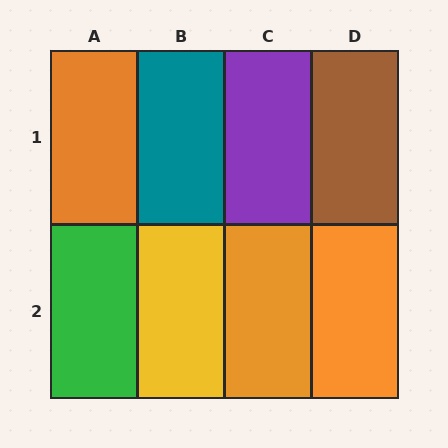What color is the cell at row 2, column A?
Green.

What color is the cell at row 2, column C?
Orange.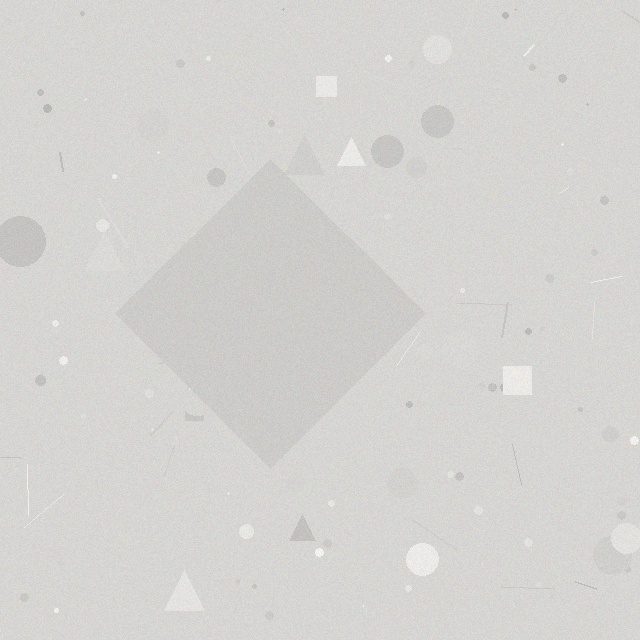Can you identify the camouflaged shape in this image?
The camouflaged shape is a diamond.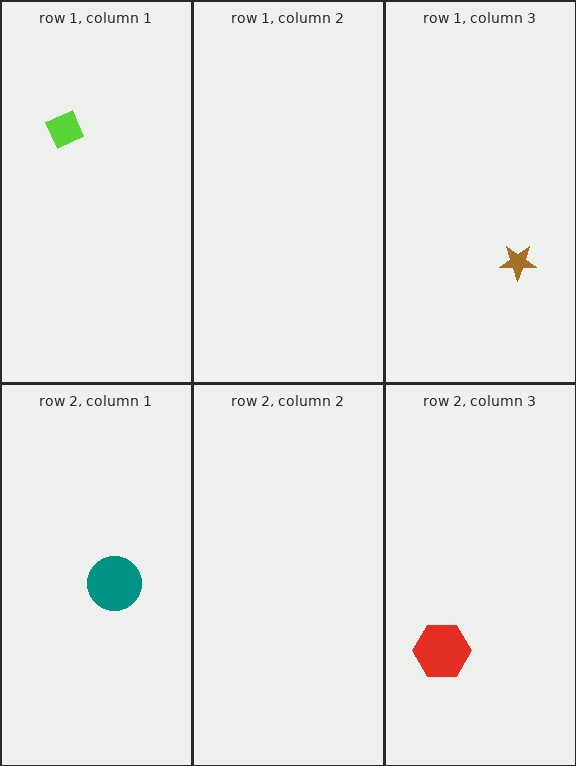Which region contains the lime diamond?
The row 1, column 1 region.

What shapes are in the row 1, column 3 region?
The brown star.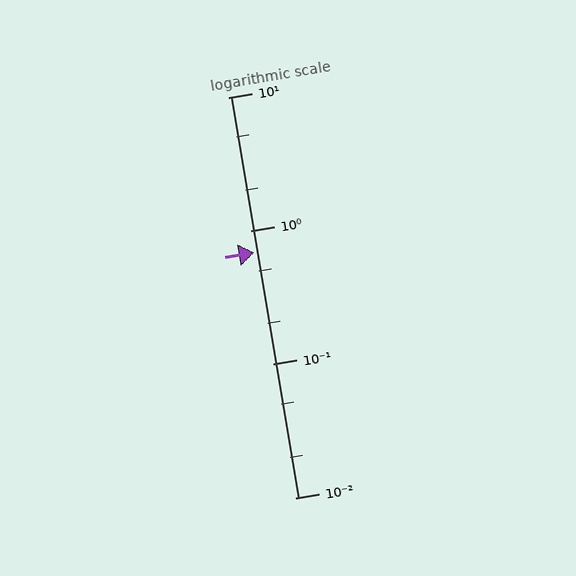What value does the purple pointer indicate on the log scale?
The pointer indicates approximately 0.69.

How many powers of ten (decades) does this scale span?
The scale spans 3 decades, from 0.01 to 10.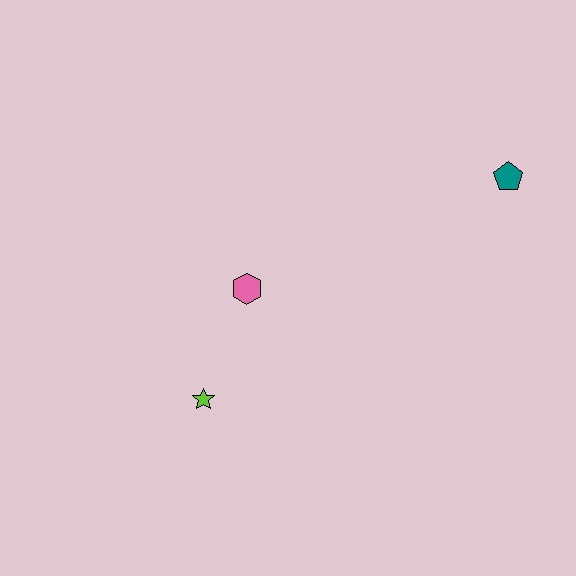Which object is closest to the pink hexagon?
The lime star is closest to the pink hexagon.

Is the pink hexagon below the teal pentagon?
Yes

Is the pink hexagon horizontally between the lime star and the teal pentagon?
Yes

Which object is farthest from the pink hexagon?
The teal pentagon is farthest from the pink hexagon.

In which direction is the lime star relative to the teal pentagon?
The lime star is to the left of the teal pentagon.